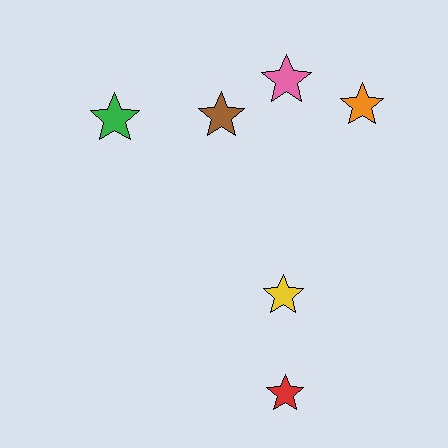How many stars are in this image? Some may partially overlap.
There are 6 stars.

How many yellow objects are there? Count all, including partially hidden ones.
There is 1 yellow object.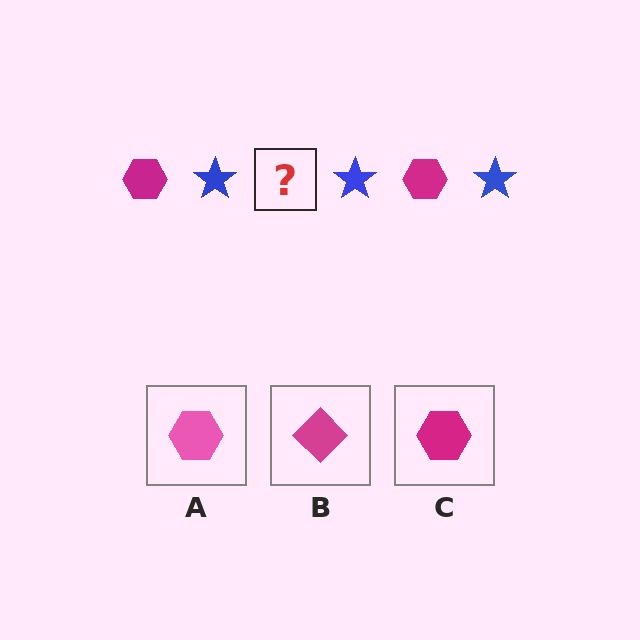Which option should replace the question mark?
Option C.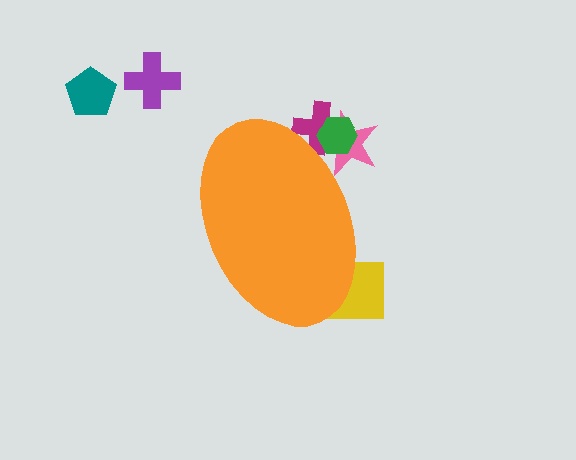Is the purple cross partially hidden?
No, the purple cross is fully visible.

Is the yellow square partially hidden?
Yes, the yellow square is partially hidden behind the orange ellipse.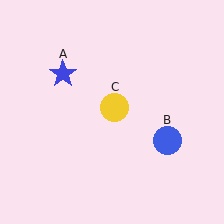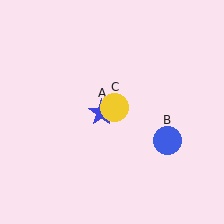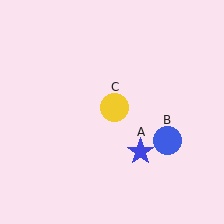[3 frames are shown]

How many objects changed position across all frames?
1 object changed position: blue star (object A).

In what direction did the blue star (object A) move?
The blue star (object A) moved down and to the right.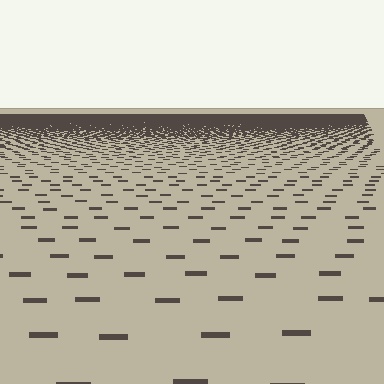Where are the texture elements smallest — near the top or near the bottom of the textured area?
Near the top.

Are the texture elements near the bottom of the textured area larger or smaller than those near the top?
Larger. Near the bottom, elements are closer to the viewer and appear at a bigger on-screen size.